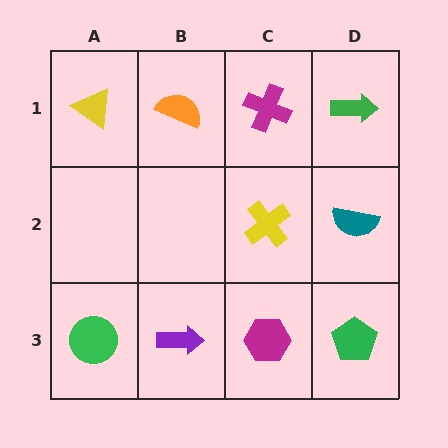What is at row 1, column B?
An orange semicircle.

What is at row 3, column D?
A green pentagon.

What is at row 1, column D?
A green arrow.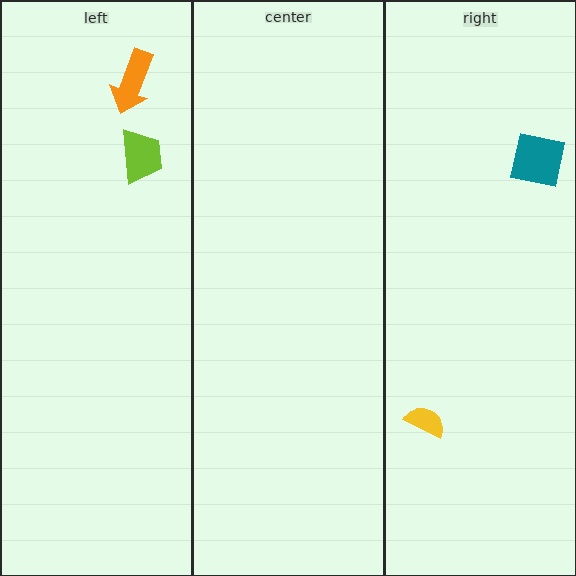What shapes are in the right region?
The teal square, the yellow semicircle.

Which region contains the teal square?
The right region.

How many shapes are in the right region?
2.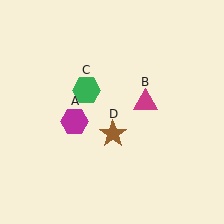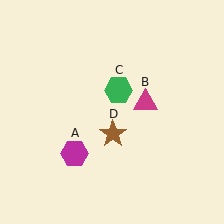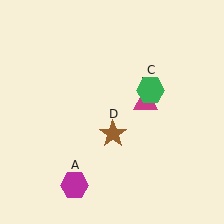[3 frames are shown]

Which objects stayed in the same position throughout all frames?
Magenta triangle (object B) and brown star (object D) remained stationary.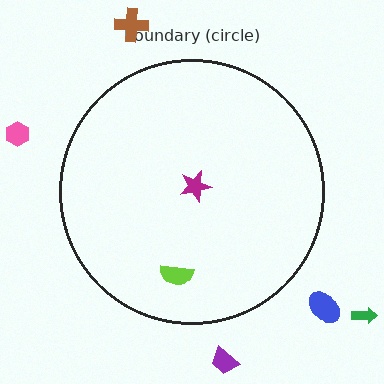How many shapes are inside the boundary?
2 inside, 5 outside.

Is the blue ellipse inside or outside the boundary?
Outside.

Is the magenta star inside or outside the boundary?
Inside.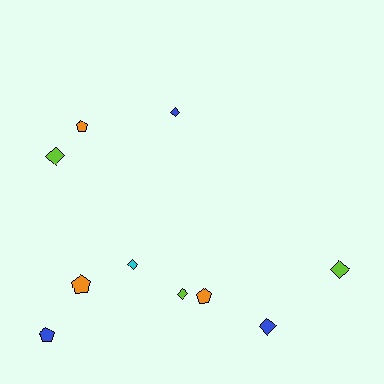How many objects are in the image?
There are 10 objects.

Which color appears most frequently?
Blue, with 3 objects.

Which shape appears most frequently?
Diamond, with 6 objects.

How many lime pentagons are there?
There are no lime pentagons.